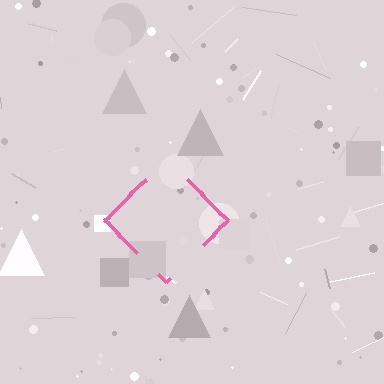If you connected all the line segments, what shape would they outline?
They would outline a diamond.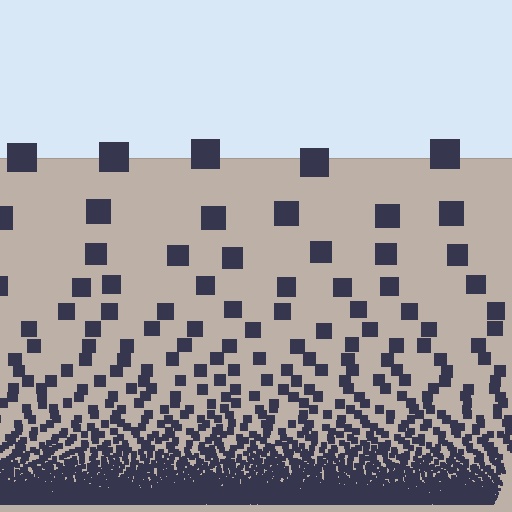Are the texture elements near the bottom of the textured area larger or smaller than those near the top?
Smaller. The gradient is inverted — elements near the bottom are smaller and denser.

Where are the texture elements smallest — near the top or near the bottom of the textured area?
Near the bottom.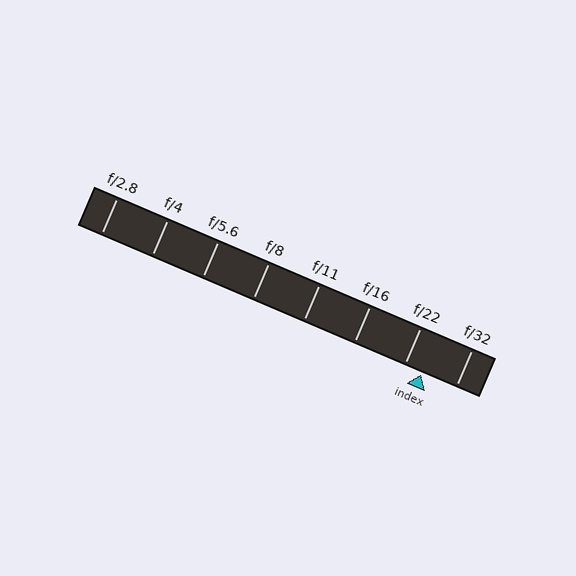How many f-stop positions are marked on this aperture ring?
There are 8 f-stop positions marked.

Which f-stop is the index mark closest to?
The index mark is closest to f/22.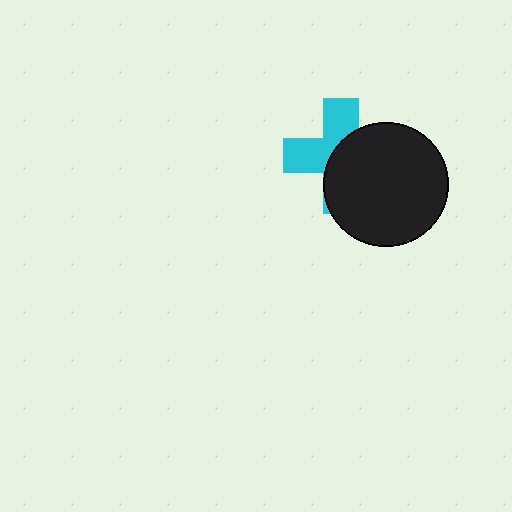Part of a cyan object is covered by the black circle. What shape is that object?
It is a cross.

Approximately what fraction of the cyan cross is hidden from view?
Roughly 55% of the cyan cross is hidden behind the black circle.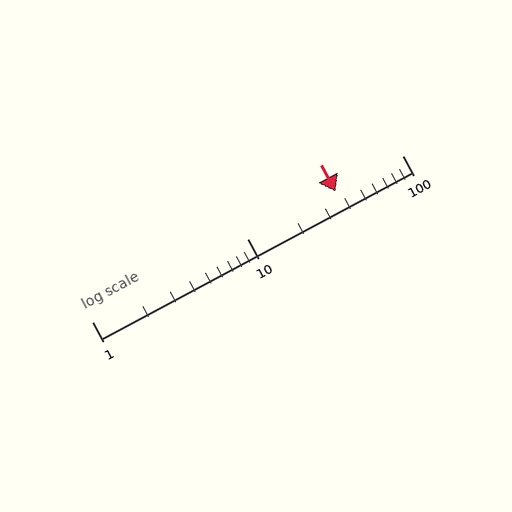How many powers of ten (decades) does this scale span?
The scale spans 2 decades, from 1 to 100.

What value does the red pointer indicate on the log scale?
The pointer indicates approximately 37.